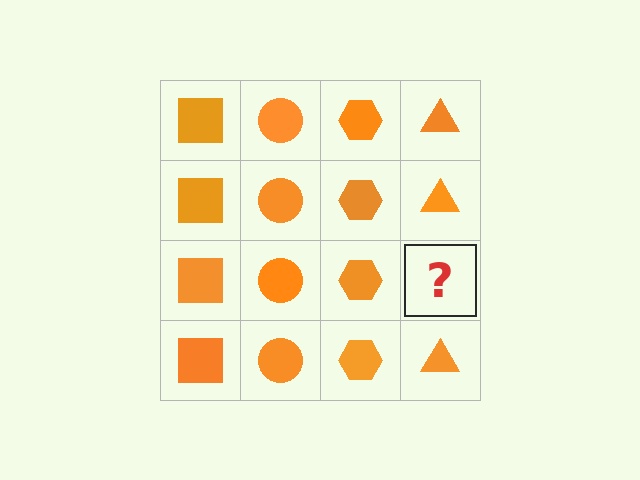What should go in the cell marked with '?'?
The missing cell should contain an orange triangle.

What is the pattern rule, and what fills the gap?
The rule is that each column has a consistent shape. The gap should be filled with an orange triangle.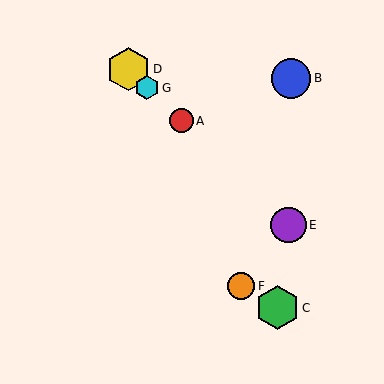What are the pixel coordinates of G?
Object G is at (147, 88).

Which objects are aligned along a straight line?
Objects A, D, E, G are aligned along a straight line.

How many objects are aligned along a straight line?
4 objects (A, D, E, G) are aligned along a straight line.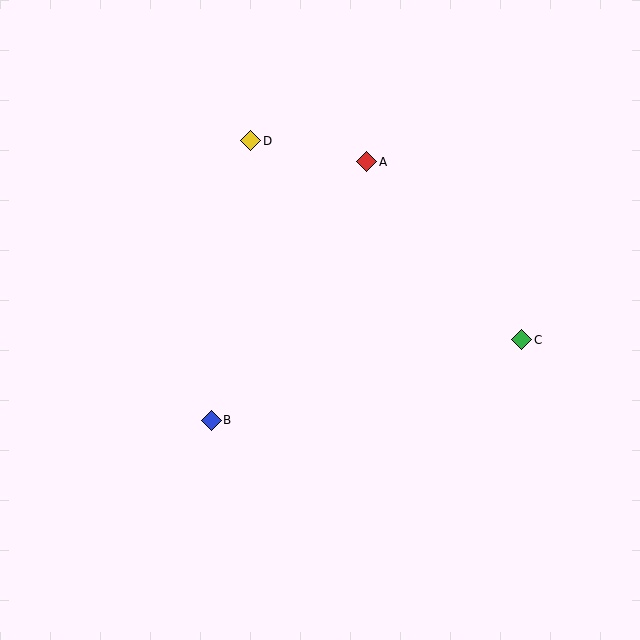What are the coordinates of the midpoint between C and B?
The midpoint between C and B is at (366, 380).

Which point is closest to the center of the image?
Point B at (211, 420) is closest to the center.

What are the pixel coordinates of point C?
Point C is at (522, 340).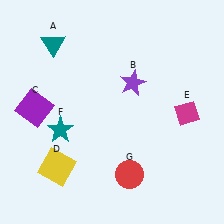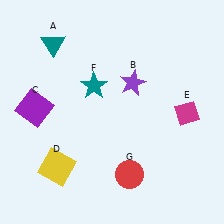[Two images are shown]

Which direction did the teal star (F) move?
The teal star (F) moved up.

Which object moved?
The teal star (F) moved up.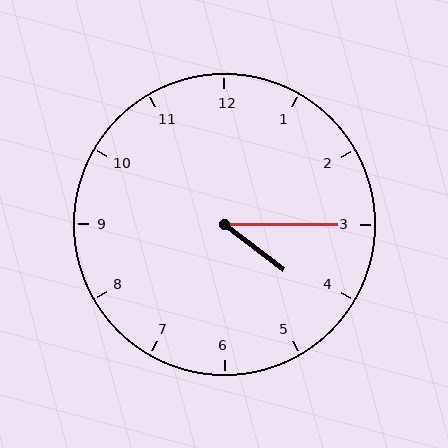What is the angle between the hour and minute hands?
Approximately 38 degrees.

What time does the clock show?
4:15.